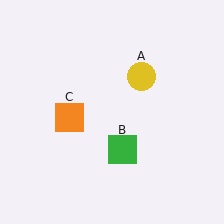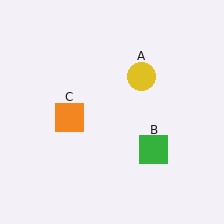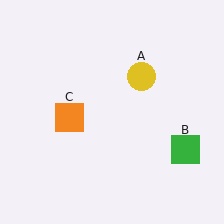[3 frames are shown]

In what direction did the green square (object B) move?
The green square (object B) moved right.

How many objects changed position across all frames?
1 object changed position: green square (object B).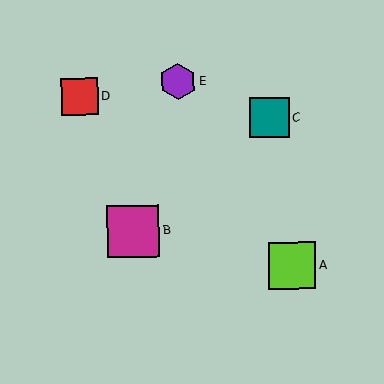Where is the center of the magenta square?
The center of the magenta square is at (133, 231).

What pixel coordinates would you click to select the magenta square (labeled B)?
Click at (133, 231) to select the magenta square B.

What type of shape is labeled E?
Shape E is a purple hexagon.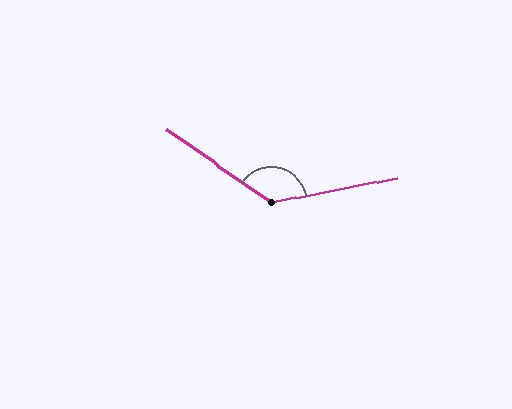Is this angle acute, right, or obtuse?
It is obtuse.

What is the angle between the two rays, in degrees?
Approximately 134 degrees.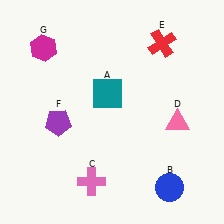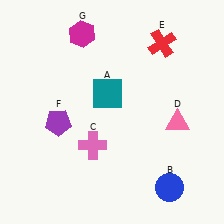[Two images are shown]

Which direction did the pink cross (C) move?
The pink cross (C) moved up.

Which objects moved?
The objects that moved are: the pink cross (C), the magenta hexagon (G).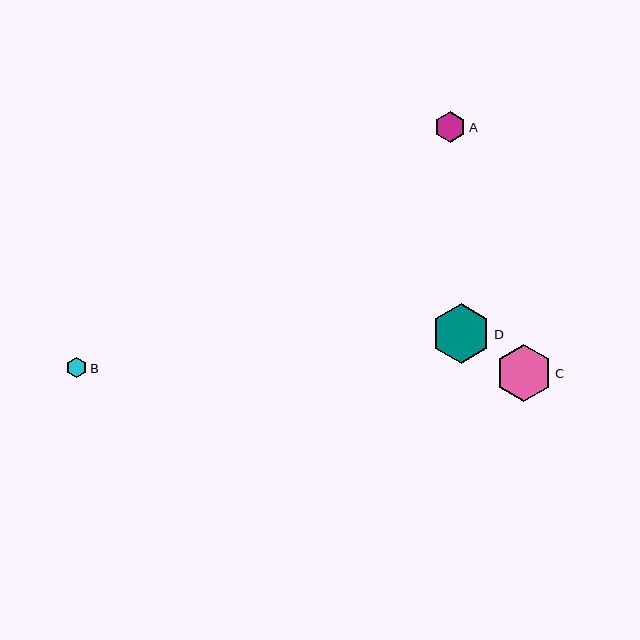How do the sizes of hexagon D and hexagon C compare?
Hexagon D and hexagon C are approximately the same size.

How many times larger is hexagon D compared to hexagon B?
Hexagon D is approximately 2.9 times the size of hexagon B.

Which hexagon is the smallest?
Hexagon B is the smallest with a size of approximately 20 pixels.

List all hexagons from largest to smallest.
From largest to smallest: D, C, A, B.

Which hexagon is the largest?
Hexagon D is the largest with a size of approximately 59 pixels.